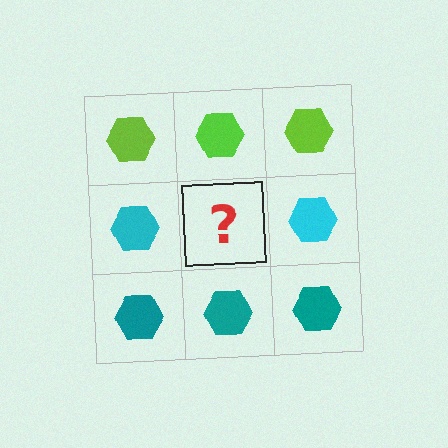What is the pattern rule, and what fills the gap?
The rule is that each row has a consistent color. The gap should be filled with a cyan hexagon.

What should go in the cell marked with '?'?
The missing cell should contain a cyan hexagon.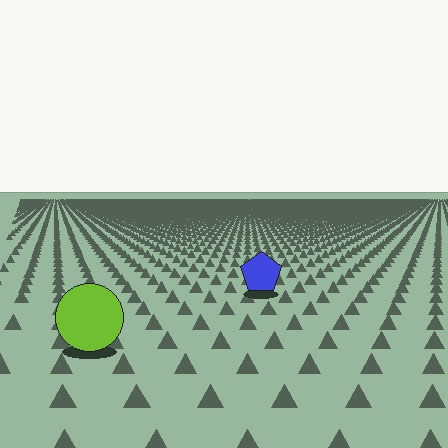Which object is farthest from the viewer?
The blue pentagon is farthest from the viewer. It appears smaller and the ground texture around it is denser.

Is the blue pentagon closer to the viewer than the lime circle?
No. The lime circle is closer — you can tell from the texture gradient: the ground texture is coarser near it.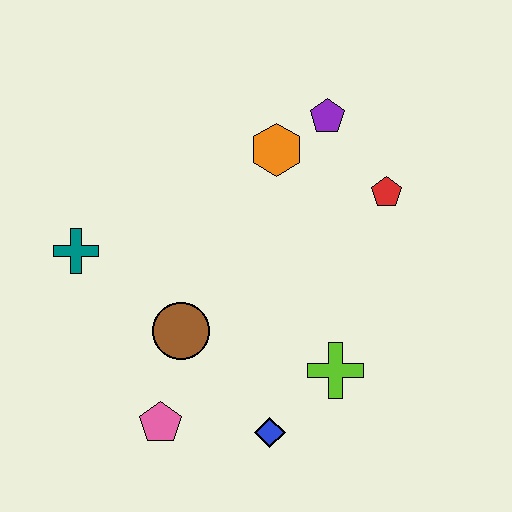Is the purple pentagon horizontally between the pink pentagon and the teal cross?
No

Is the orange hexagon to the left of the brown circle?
No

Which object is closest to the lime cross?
The blue diamond is closest to the lime cross.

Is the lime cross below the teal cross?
Yes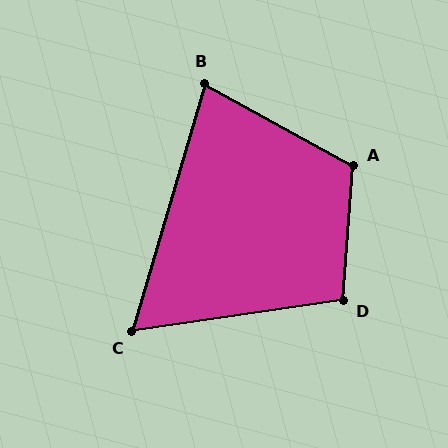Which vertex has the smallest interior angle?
C, at approximately 65 degrees.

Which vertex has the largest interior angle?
A, at approximately 115 degrees.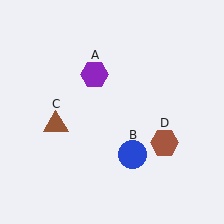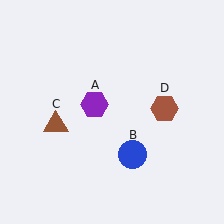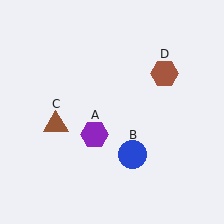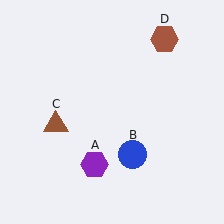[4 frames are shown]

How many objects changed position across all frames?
2 objects changed position: purple hexagon (object A), brown hexagon (object D).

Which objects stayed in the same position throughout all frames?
Blue circle (object B) and brown triangle (object C) remained stationary.